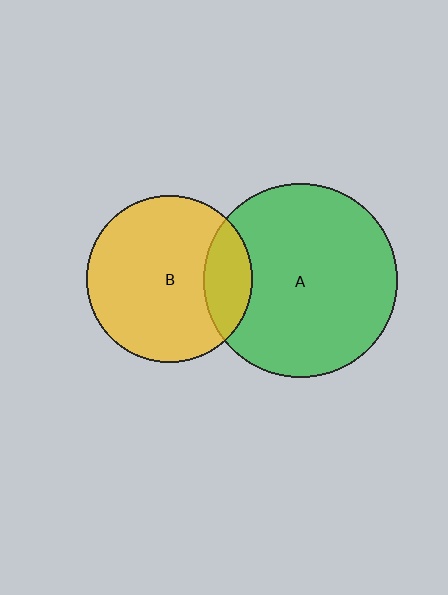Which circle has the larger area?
Circle A (green).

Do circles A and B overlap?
Yes.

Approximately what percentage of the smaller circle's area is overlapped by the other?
Approximately 20%.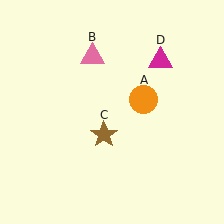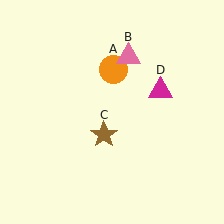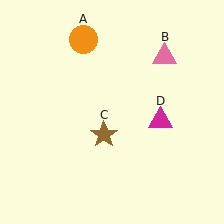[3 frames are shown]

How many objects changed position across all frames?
3 objects changed position: orange circle (object A), pink triangle (object B), magenta triangle (object D).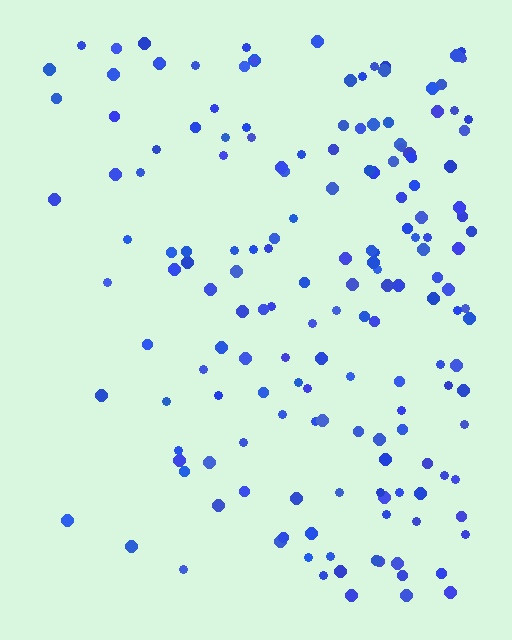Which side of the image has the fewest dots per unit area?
The left.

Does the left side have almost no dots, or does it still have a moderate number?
Still a moderate number, just noticeably fewer than the right.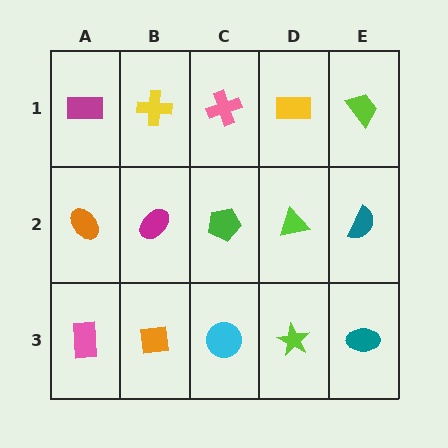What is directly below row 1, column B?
A magenta ellipse.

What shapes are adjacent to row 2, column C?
A pink cross (row 1, column C), a cyan circle (row 3, column C), a magenta ellipse (row 2, column B), a lime triangle (row 2, column D).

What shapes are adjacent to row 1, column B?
A magenta ellipse (row 2, column B), a magenta rectangle (row 1, column A), a pink cross (row 1, column C).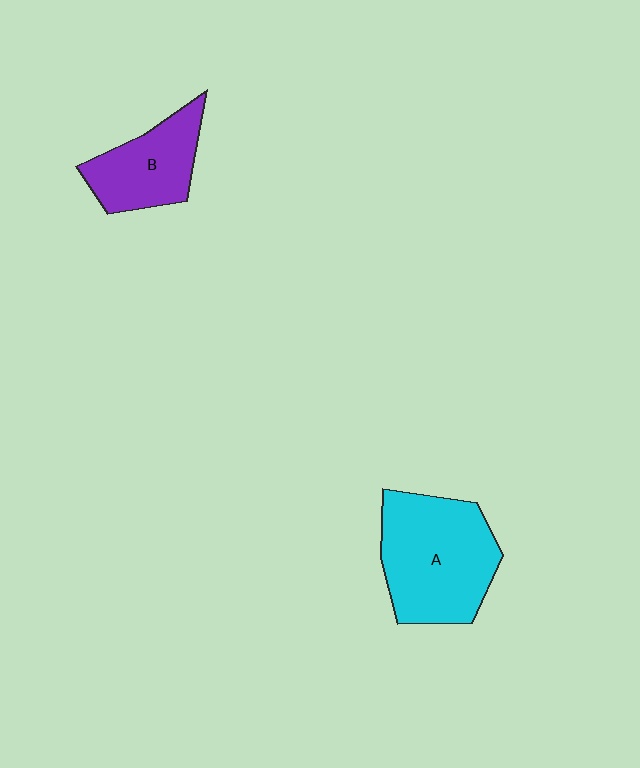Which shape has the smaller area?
Shape B (purple).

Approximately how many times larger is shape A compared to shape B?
Approximately 1.6 times.